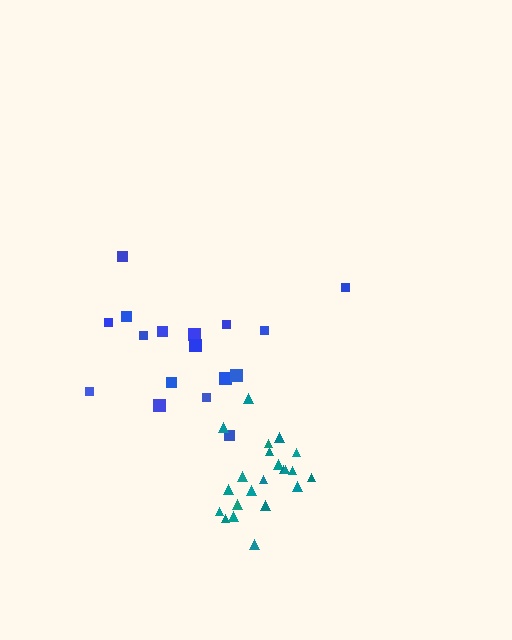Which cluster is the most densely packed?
Teal.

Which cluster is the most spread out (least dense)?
Blue.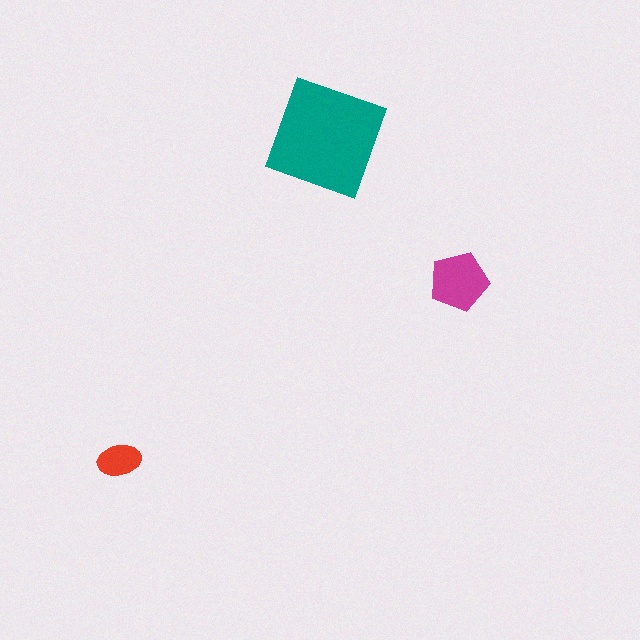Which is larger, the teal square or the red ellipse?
The teal square.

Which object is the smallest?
The red ellipse.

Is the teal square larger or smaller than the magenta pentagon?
Larger.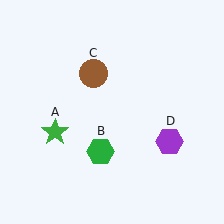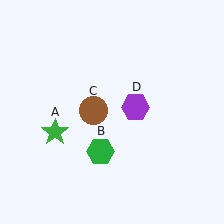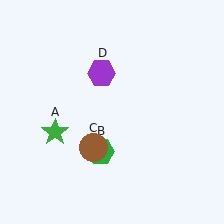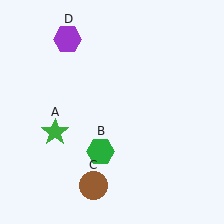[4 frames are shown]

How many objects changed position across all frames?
2 objects changed position: brown circle (object C), purple hexagon (object D).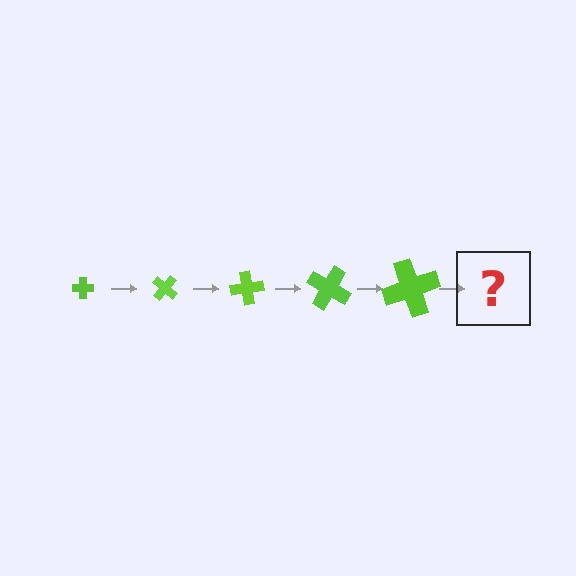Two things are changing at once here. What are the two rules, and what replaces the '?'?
The two rules are that the cross grows larger each step and it rotates 40 degrees each step. The '?' should be a cross, larger than the previous one and rotated 200 degrees from the start.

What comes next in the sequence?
The next element should be a cross, larger than the previous one and rotated 200 degrees from the start.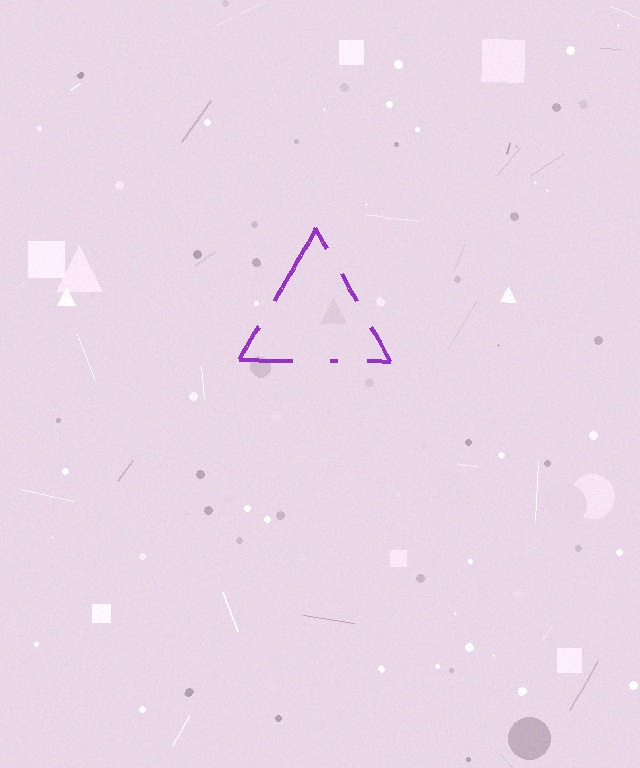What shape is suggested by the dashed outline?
The dashed outline suggests a triangle.